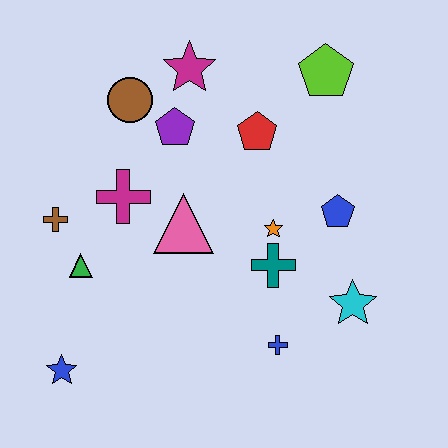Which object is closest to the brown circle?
The purple pentagon is closest to the brown circle.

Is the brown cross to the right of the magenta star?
No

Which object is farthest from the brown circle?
The cyan star is farthest from the brown circle.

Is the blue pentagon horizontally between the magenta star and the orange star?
No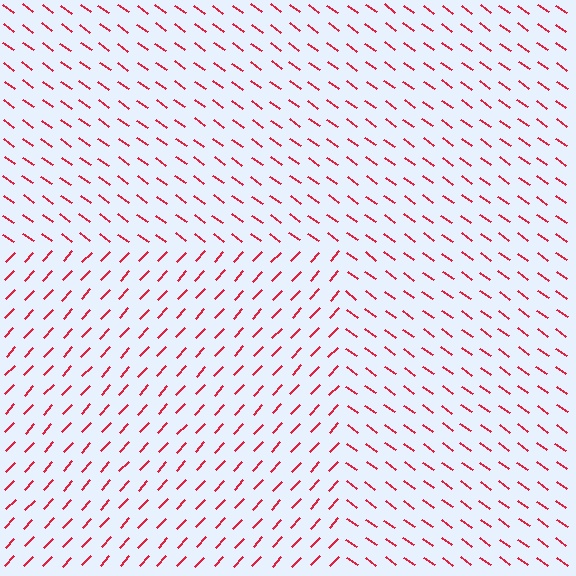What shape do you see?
I see a rectangle.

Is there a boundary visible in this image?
Yes, there is a texture boundary formed by a change in line orientation.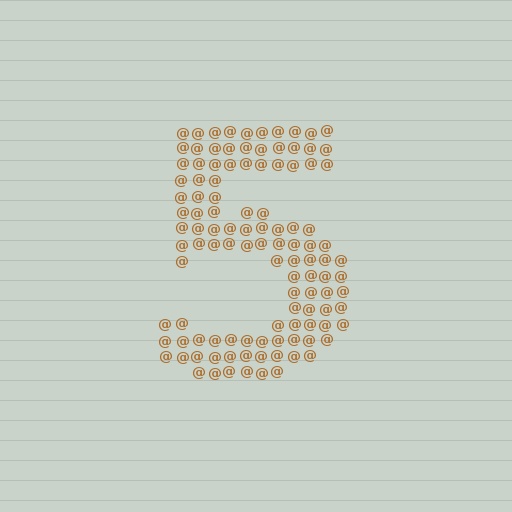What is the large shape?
The large shape is the digit 5.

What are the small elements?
The small elements are at signs.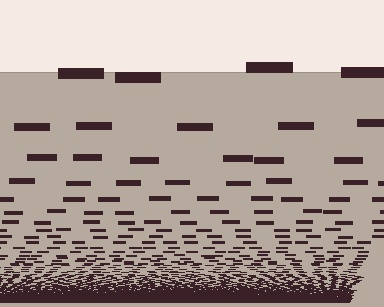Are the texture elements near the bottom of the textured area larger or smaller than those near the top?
Smaller. The gradient is inverted — elements near the bottom are smaller and denser.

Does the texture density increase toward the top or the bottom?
Density increases toward the bottom.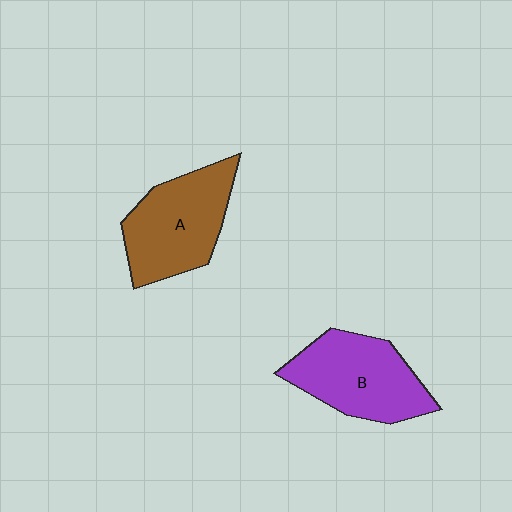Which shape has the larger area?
Shape A (brown).